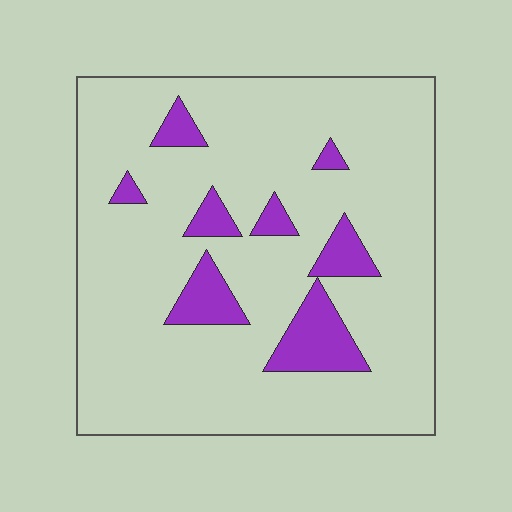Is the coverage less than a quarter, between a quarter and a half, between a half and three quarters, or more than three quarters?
Less than a quarter.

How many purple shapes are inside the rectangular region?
8.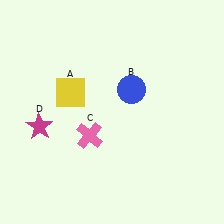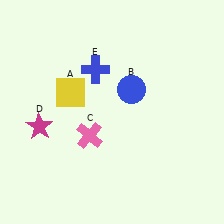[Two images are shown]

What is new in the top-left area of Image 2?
A blue cross (E) was added in the top-left area of Image 2.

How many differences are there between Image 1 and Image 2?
There is 1 difference between the two images.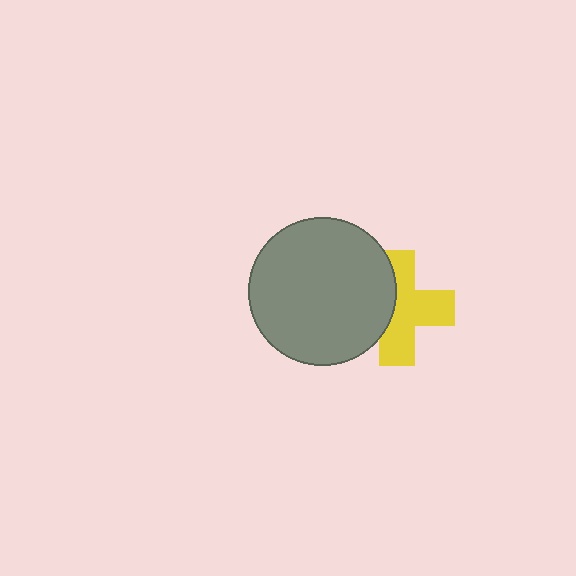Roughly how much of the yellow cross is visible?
About half of it is visible (roughly 63%).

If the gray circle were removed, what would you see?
You would see the complete yellow cross.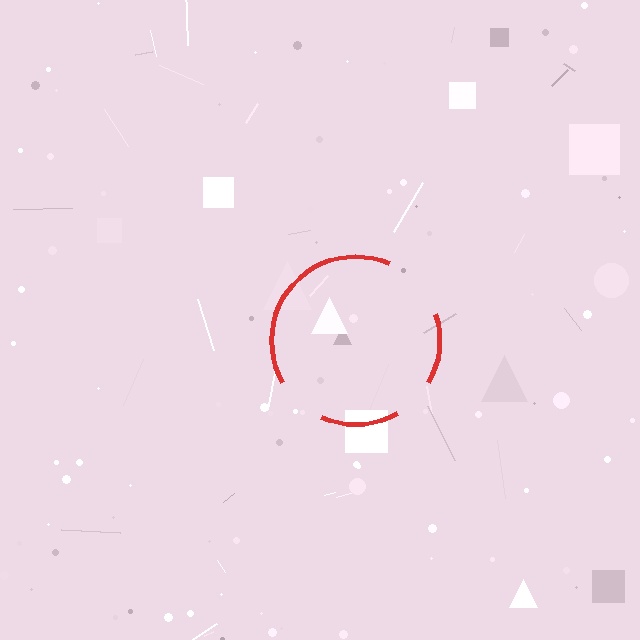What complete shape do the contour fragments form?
The contour fragments form a circle.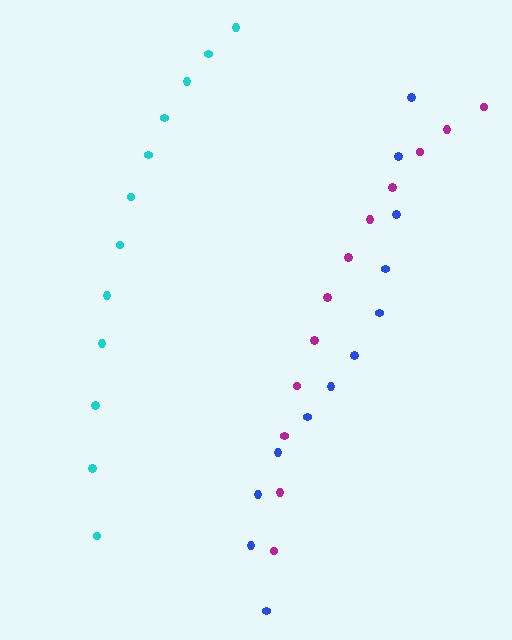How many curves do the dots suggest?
There are 3 distinct paths.